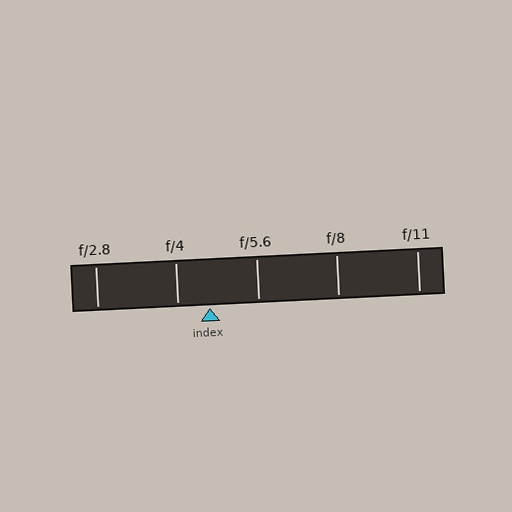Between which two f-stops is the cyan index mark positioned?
The index mark is between f/4 and f/5.6.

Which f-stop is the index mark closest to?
The index mark is closest to f/4.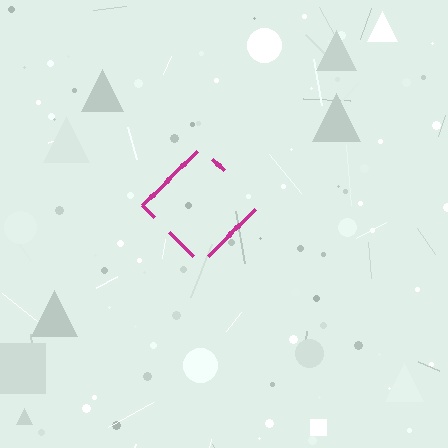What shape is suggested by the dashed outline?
The dashed outline suggests a diamond.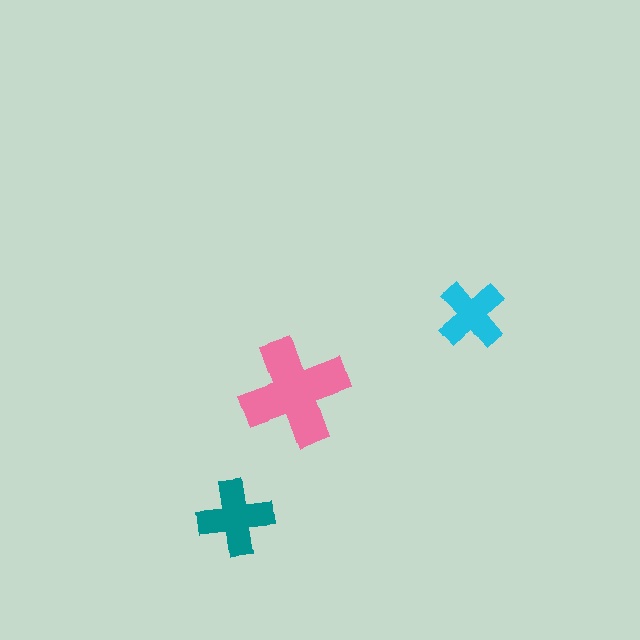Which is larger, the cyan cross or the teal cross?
The teal one.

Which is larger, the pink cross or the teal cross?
The pink one.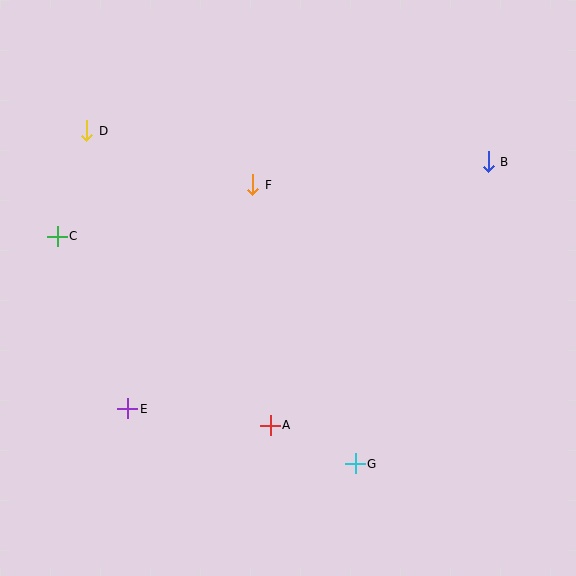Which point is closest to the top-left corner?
Point D is closest to the top-left corner.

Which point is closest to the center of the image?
Point F at (253, 185) is closest to the center.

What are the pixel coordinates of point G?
Point G is at (355, 464).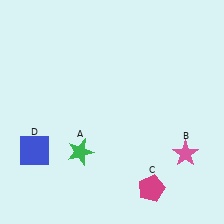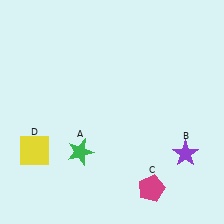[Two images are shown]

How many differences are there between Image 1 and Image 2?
There are 2 differences between the two images.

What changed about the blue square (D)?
In Image 1, D is blue. In Image 2, it changed to yellow.